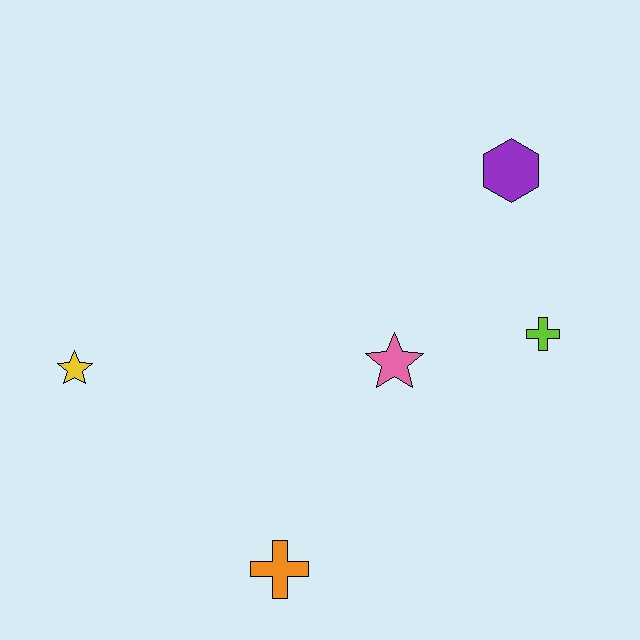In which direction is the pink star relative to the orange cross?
The pink star is above the orange cross.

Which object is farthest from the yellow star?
The purple hexagon is farthest from the yellow star.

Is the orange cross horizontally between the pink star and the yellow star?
Yes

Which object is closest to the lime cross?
The pink star is closest to the lime cross.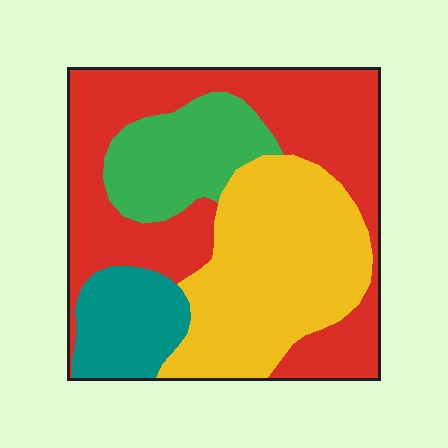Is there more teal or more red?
Red.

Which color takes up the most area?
Red, at roughly 40%.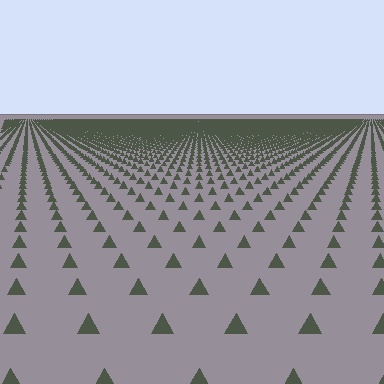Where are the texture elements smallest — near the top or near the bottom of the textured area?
Near the top.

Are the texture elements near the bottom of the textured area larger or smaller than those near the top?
Larger. Near the bottom, elements are closer to the viewer and appear at a bigger on-screen size.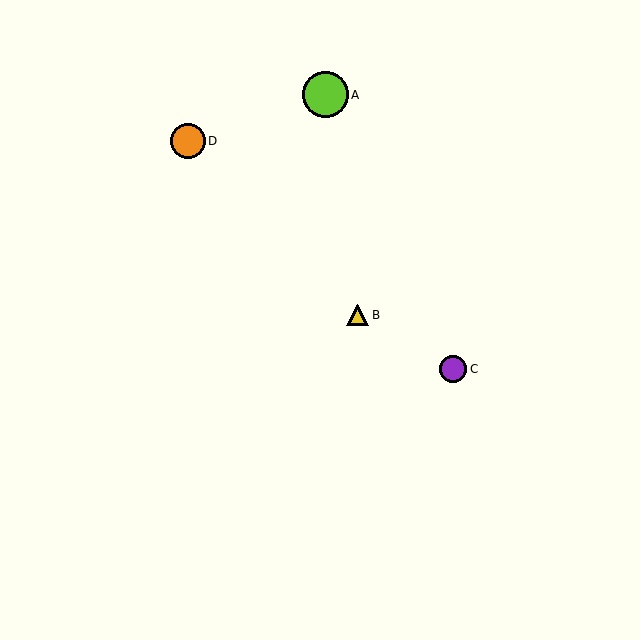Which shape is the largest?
The lime circle (labeled A) is the largest.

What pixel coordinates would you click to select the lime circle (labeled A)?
Click at (325, 95) to select the lime circle A.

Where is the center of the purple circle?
The center of the purple circle is at (453, 369).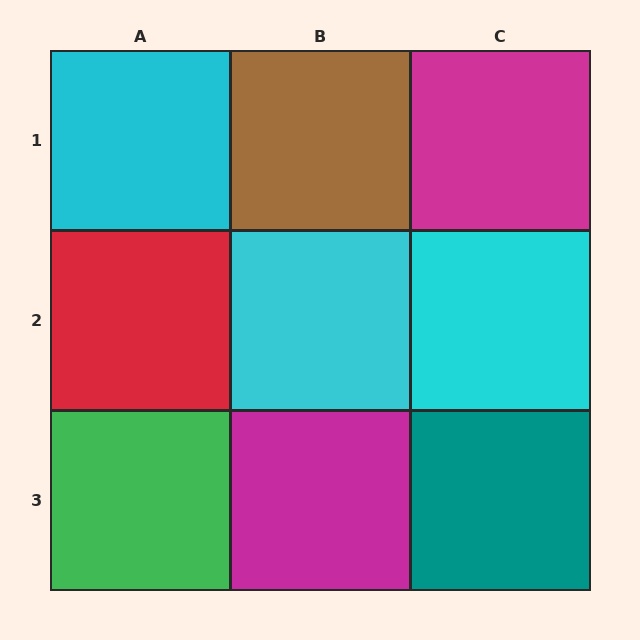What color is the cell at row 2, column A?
Red.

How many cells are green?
1 cell is green.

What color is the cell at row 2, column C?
Cyan.